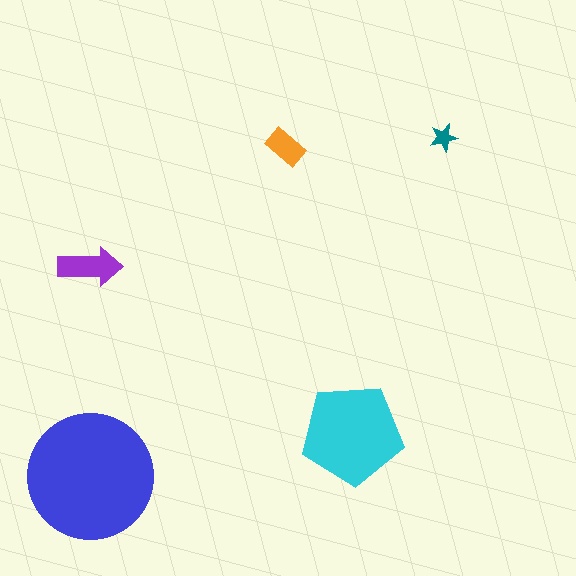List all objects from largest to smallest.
The blue circle, the cyan pentagon, the purple arrow, the orange rectangle, the teal star.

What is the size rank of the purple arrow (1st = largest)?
3rd.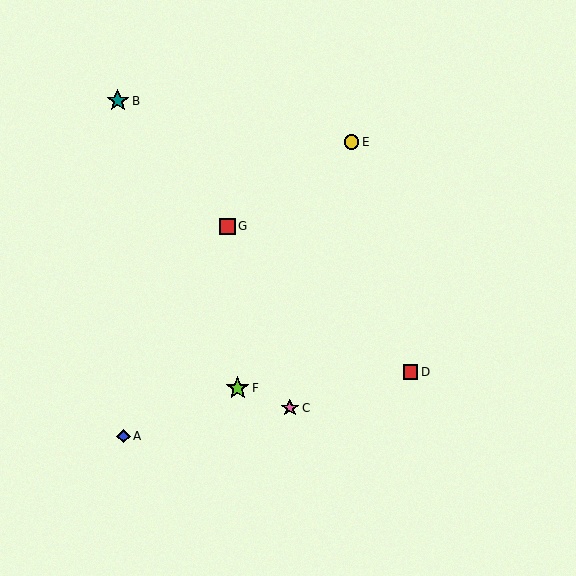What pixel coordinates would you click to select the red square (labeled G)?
Click at (227, 226) to select the red square G.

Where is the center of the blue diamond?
The center of the blue diamond is at (123, 436).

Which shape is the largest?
The teal star (labeled B) is the largest.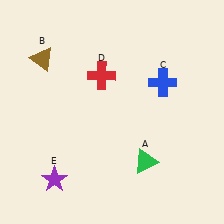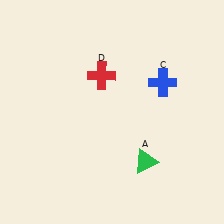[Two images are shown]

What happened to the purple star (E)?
The purple star (E) was removed in Image 2. It was in the bottom-left area of Image 1.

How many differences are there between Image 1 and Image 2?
There are 2 differences between the two images.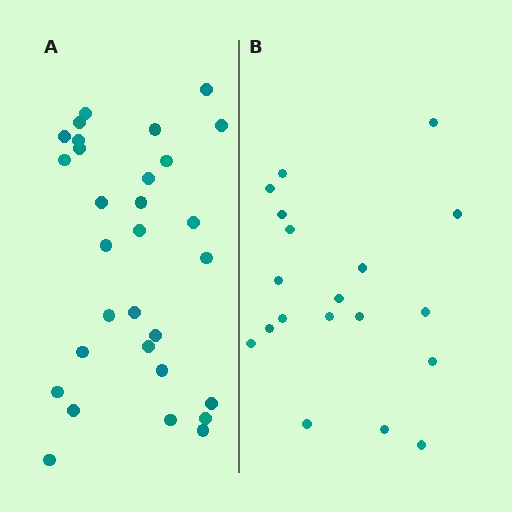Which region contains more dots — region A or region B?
Region A (the left region) has more dots.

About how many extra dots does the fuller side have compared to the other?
Region A has roughly 12 or so more dots than region B.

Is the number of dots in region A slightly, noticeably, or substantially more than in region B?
Region A has substantially more. The ratio is roughly 1.6 to 1.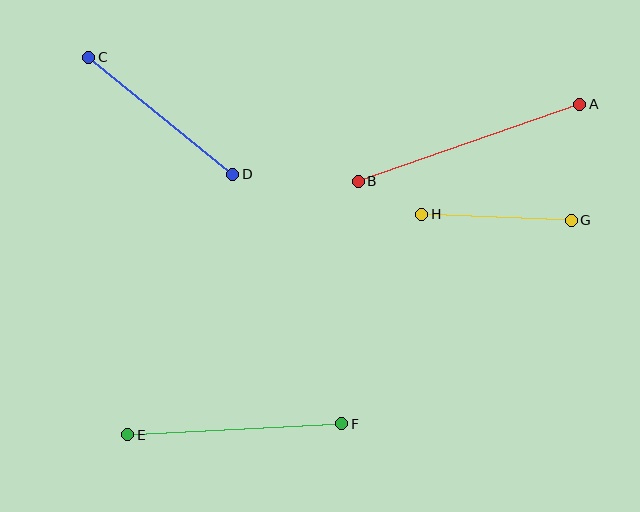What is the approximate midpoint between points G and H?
The midpoint is at approximately (496, 217) pixels.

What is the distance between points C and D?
The distance is approximately 186 pixels.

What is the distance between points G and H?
The distance is approximately 150 pixels.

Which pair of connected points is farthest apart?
Points A and B are farthest apart.